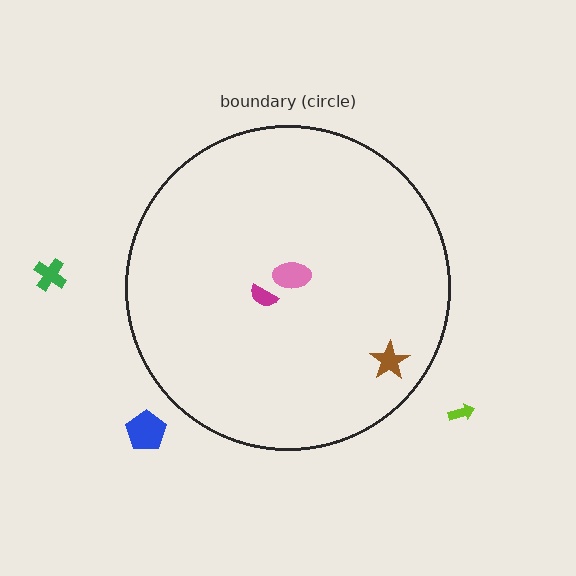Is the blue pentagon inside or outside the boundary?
Outside.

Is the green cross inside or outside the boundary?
Outside.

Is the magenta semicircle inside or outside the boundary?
Inside.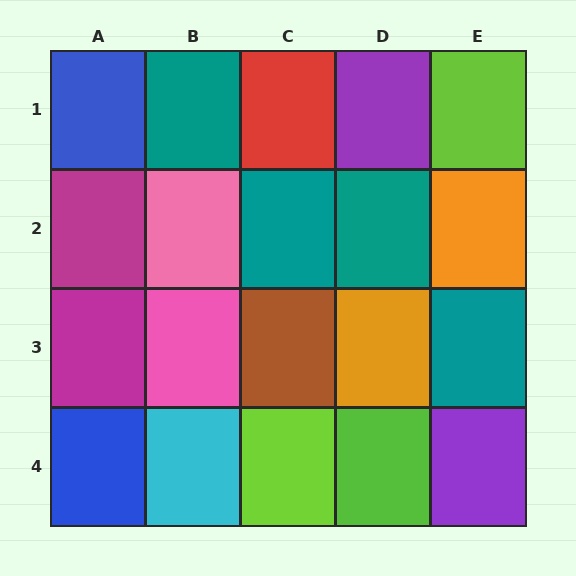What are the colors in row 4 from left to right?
Blue, cyan, lime, lime, purple.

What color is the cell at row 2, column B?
Pink.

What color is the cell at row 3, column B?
Pink.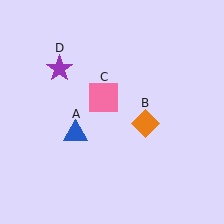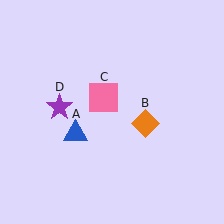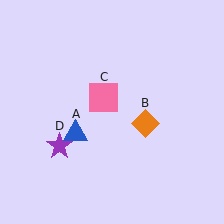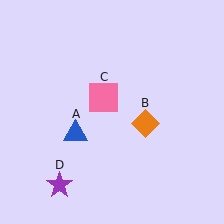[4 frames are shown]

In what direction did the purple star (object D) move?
The purple star (object D) moved down.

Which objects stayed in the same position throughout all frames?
Blue triangle (object A) and orange diamond (object B) and pink square (object C) remained stationary.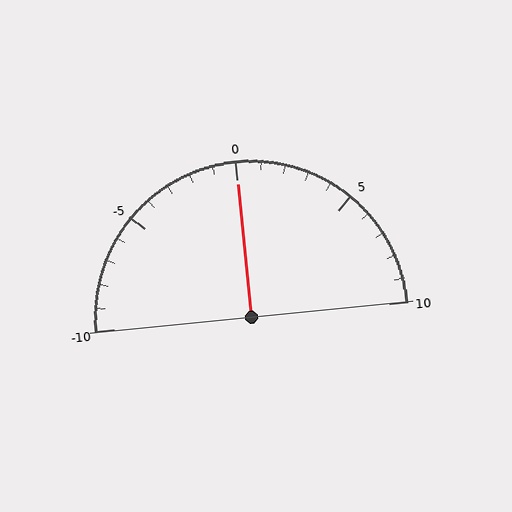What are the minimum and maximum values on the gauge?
The gauge ranges from -10 to 10.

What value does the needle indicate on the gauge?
The needle indicates approximately 0.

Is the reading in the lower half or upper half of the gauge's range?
The reading is in the upper half of the range (-10 to 10).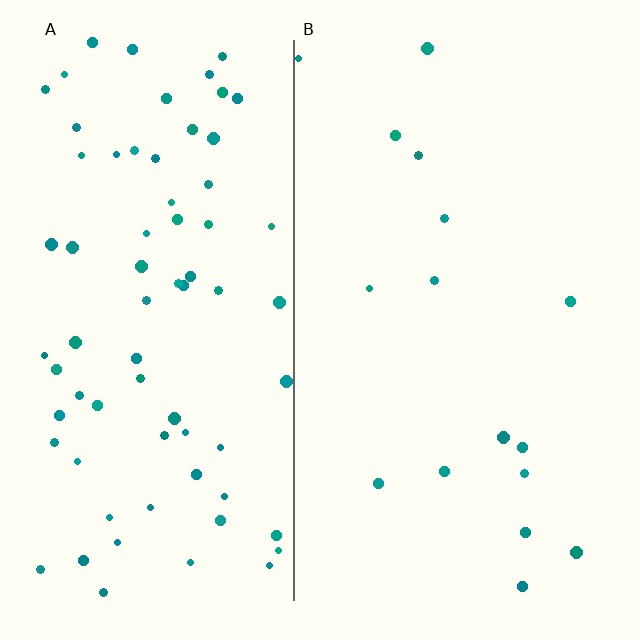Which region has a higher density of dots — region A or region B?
A (the left).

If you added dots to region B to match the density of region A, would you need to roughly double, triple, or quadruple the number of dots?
Approximately quadruple.